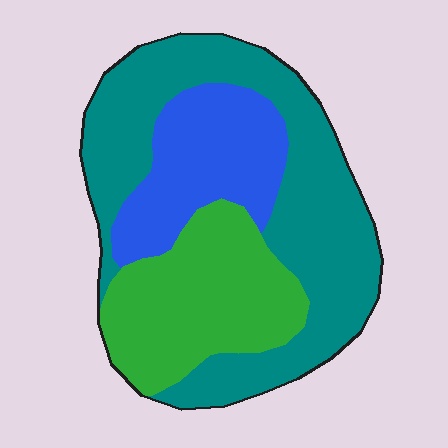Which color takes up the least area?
Blue, at roughly 20%.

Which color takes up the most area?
Teal, at roughly 50%.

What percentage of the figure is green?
Green takes up about one quarter (1/4) of the figure.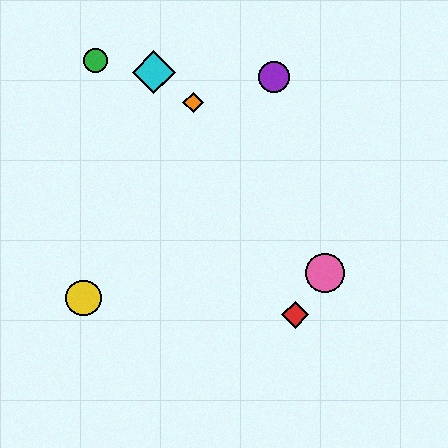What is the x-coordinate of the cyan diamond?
The cyan diamond is at x≈154.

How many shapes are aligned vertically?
2 shapes (the blue diamond, the cyan diamond) are aligned vertically.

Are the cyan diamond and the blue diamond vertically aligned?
Yes, both are at x≈154.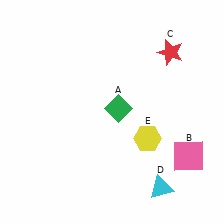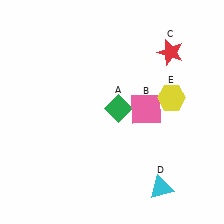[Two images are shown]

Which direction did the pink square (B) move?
The pink square (B) moved up.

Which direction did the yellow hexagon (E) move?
The yellow hexagon (E) moved up.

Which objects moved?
The objects that moved are: the pink square (B), the yellow hexagon (E).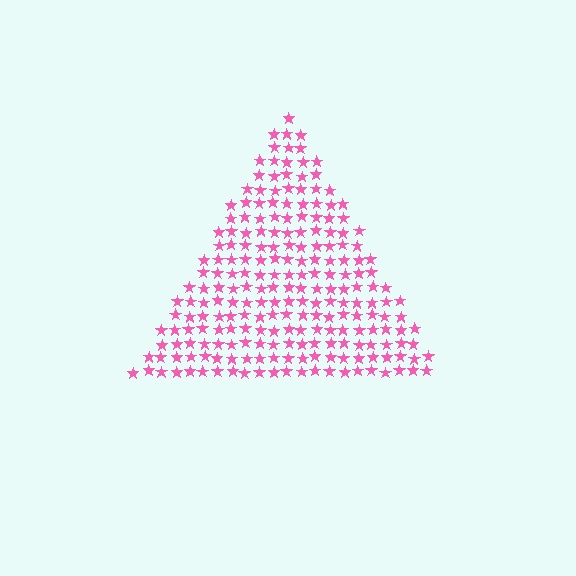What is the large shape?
The large shape is a triangle.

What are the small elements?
The small elements are stars.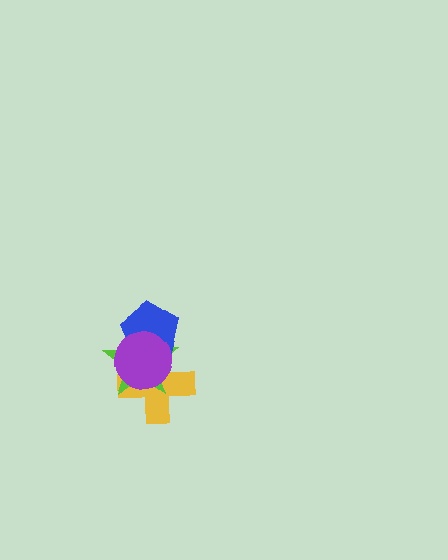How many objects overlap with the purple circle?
3 objects overlap with the purple circle.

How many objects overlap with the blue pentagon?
3 objects overlap with the blue pentagon.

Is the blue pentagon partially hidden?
Yes, it is partially covered by another shape.